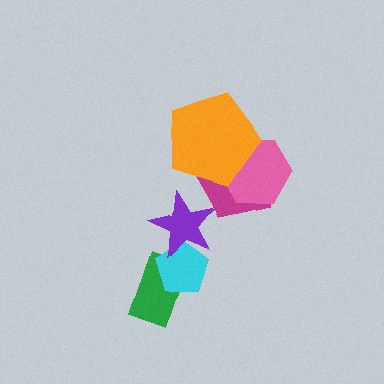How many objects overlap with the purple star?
1 object overlaps with the purple star.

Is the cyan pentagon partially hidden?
Yes, it is partially covered by another shape.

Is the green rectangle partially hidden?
Yes, it is partially covered by another shape.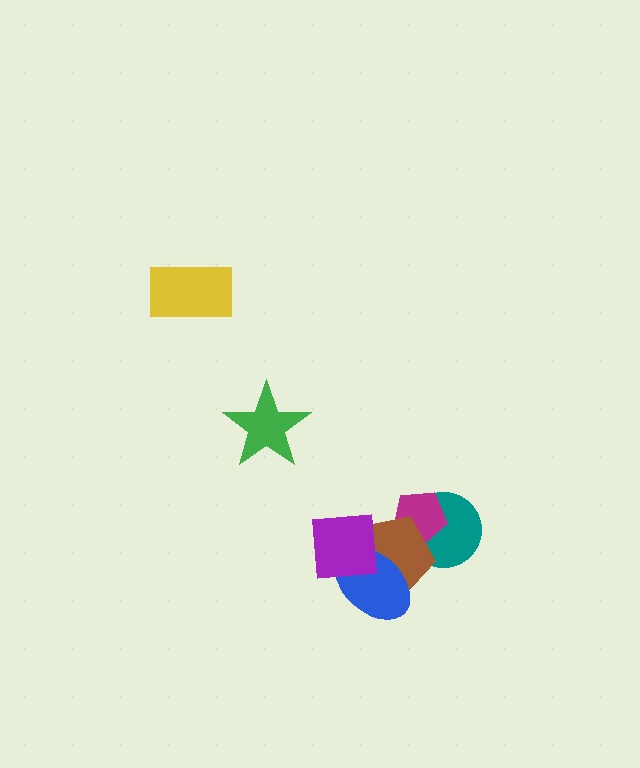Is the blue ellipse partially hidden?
Yes, it is partially covered by another shape.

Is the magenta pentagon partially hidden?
Yes, it is partially covered by another shape.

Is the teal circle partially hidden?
Yes, it is partially covered by another shape.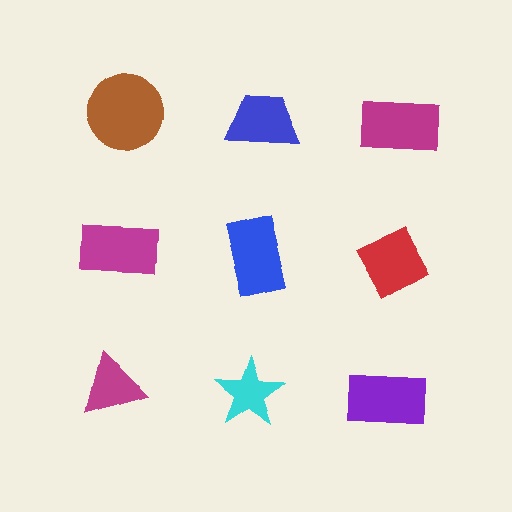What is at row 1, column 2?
A blue trapezoid.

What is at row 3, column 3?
A purple rectangle.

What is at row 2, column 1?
A magenta rectangle.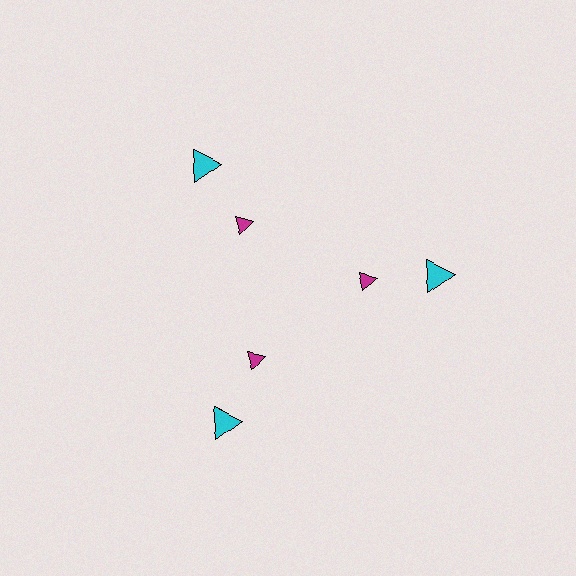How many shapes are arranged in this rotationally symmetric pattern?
There are 6 shapes, arranged in 3 groups of 2.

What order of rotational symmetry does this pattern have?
This pattern has 3-fold rotational symmetry.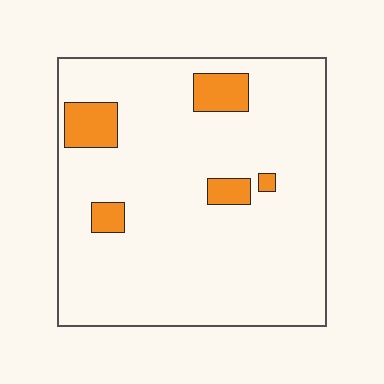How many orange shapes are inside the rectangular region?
5.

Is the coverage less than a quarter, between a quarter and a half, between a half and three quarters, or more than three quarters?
Less than a quarter.